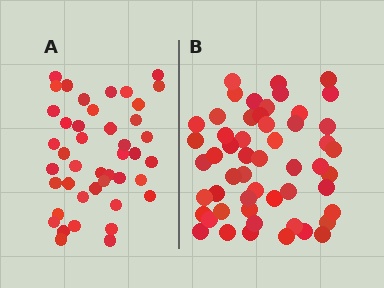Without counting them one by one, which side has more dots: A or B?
Region B (the right region) has more dots.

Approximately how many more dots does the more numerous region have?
Region B has roughly 10 or so more dots than region A.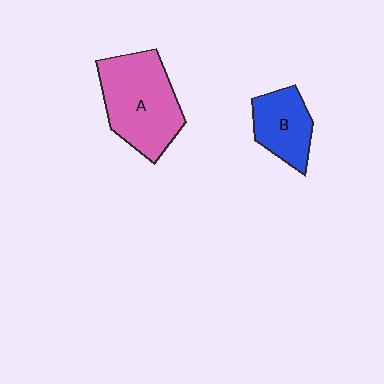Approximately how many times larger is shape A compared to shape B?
Approximately 1.8 times.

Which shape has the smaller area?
Shape B (blue).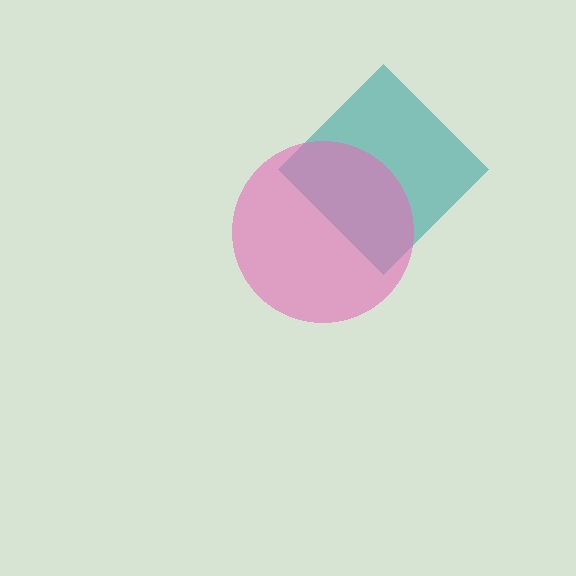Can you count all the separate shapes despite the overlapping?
Yes, there are 2 separate shapes.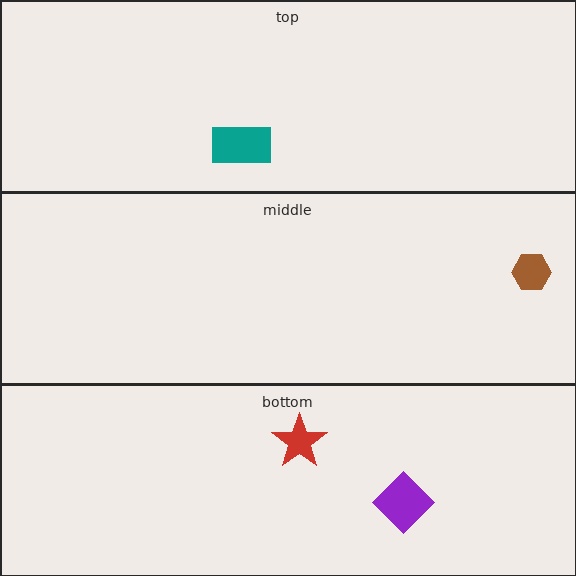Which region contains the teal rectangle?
The top region.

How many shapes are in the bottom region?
2.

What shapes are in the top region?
The teal rectangle.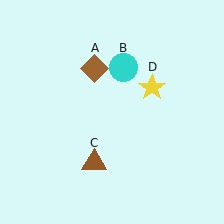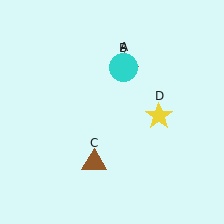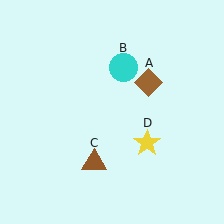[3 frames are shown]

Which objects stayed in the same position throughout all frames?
Cyan circle (object B) and brown triangle (object C) remained stationary.